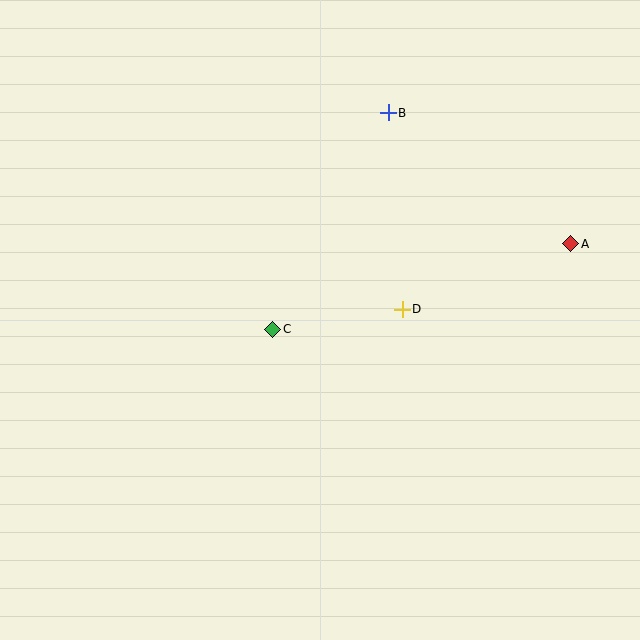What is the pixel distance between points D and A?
The distance between D and A is 181 pixels.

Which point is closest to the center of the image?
Point C at (273, 329) is closest to the center.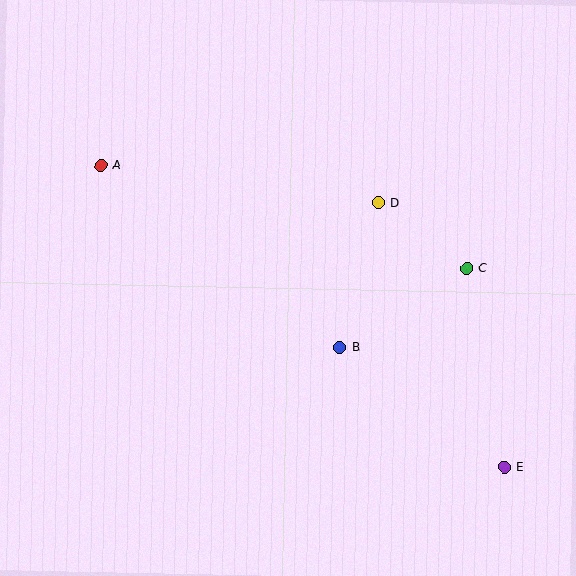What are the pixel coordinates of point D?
Point D is at (378, 202).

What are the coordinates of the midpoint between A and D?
The midpoint between A and D is at (239, 184).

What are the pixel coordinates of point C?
Point C is at (466, 268).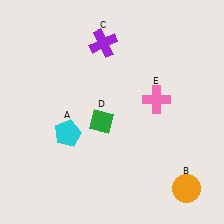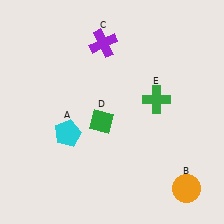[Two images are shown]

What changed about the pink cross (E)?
In Image 1, E is pink. In Image 2, it changed to green.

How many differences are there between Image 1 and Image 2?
There is 1 difference between the two images.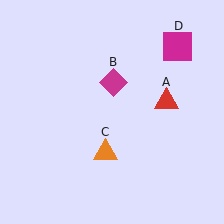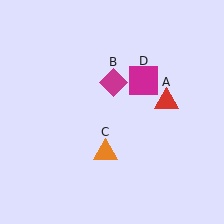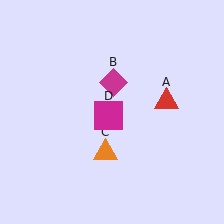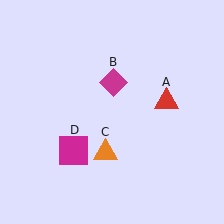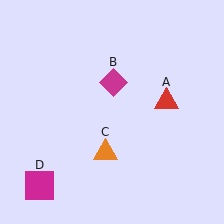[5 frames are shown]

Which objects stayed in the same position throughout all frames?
Red triangle (object A) and magenta diamond (object B) and orange triangle (object C) remained stationary.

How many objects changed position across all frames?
1 object changed position: magenta square (object D).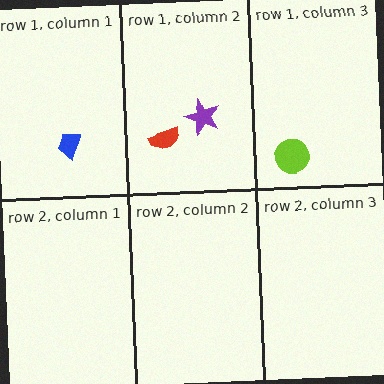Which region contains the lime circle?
The row 1, column 3 region.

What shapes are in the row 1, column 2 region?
The red semicircle, the purple star.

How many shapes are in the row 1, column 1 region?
1.